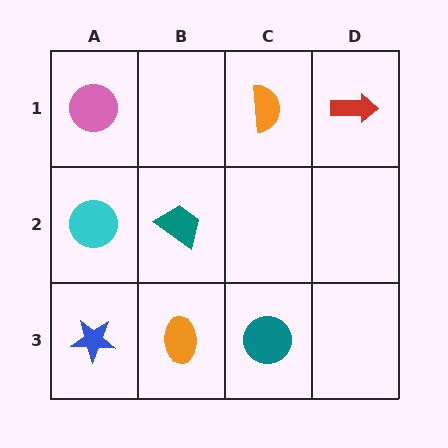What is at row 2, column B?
A teal trapezoid.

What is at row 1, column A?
A pink circle.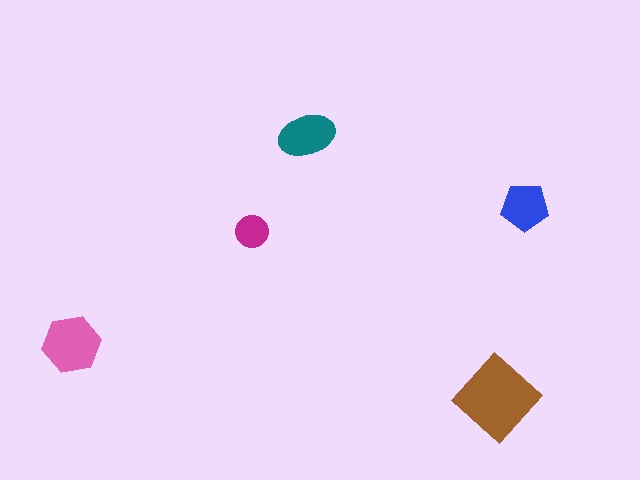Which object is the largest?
The brown diamond.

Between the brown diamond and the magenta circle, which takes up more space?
The brown diamond.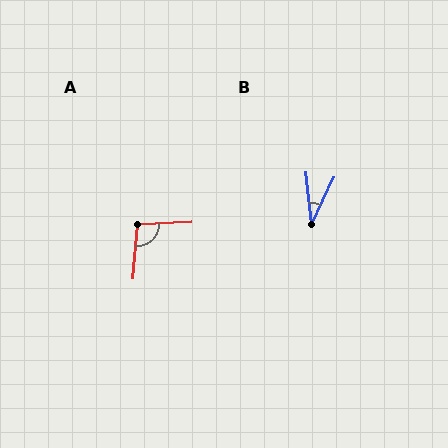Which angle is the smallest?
B, at approximately 32 degrees.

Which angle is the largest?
A, at approximately 98 degrees.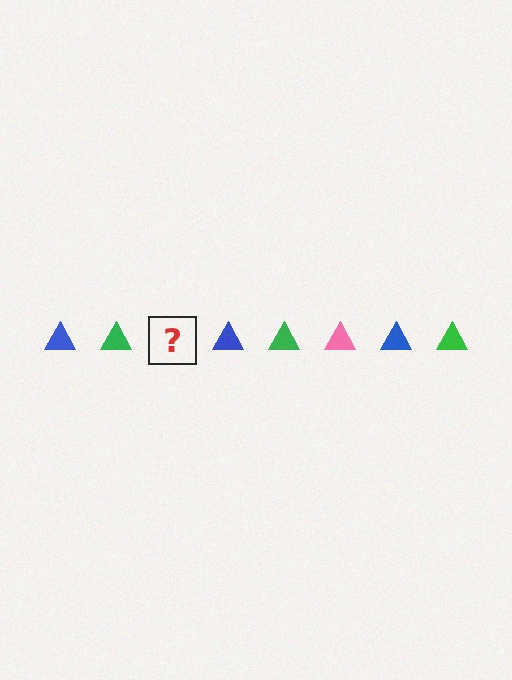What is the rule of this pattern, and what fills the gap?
The rule is that the pattern cycles through blue, green, pink triangles. The gap should be filled with a pink triangle.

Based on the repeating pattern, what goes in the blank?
The blank should be a pink triangle.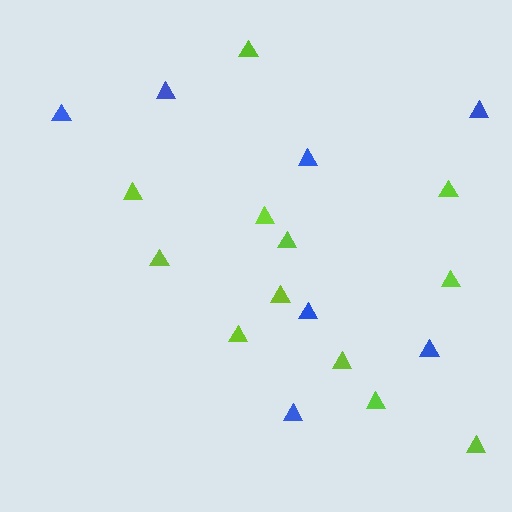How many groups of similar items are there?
There are 2 groups: one group of blue triangles (7) and one group of lime triangles (12).